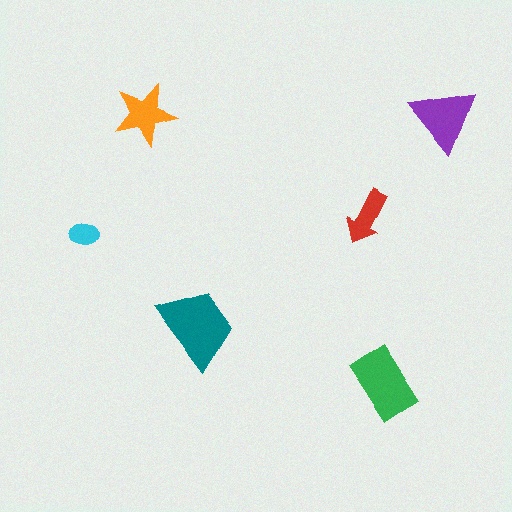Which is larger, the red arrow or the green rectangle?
The green rectangle.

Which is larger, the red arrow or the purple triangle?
The purple triangle.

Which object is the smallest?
The cyan ellipse.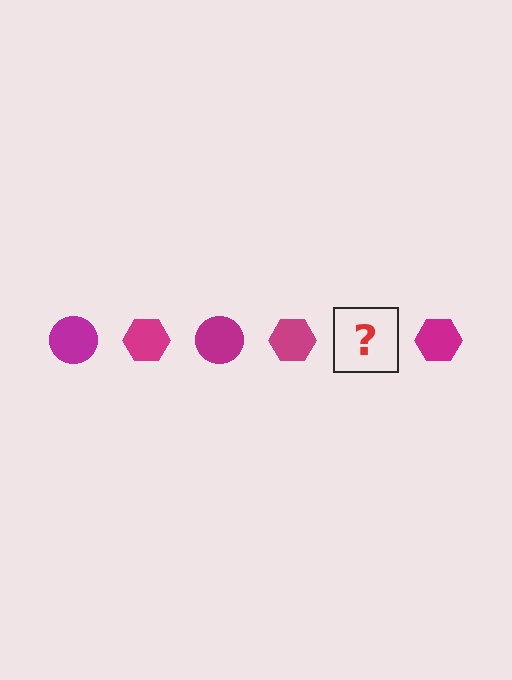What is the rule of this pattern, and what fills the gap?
The rule is that the pattern cycles through circle, hexagon shapes in magenta. The gap should be filled with a magenta circle.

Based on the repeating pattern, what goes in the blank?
The blank should be a magenta circle.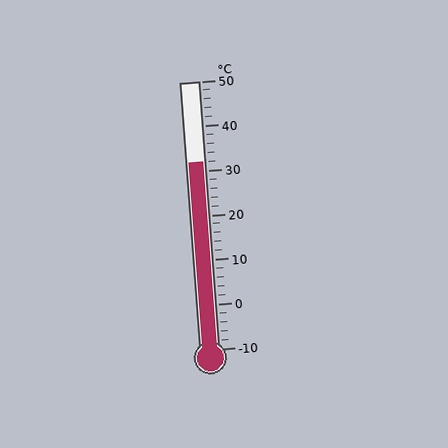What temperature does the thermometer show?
The thermometer shows approximately 32°C.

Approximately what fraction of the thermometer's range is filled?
The thermometer is filled to approximately 70% of its range.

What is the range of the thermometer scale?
The thermometer scale ranges from -10°C to 50°C.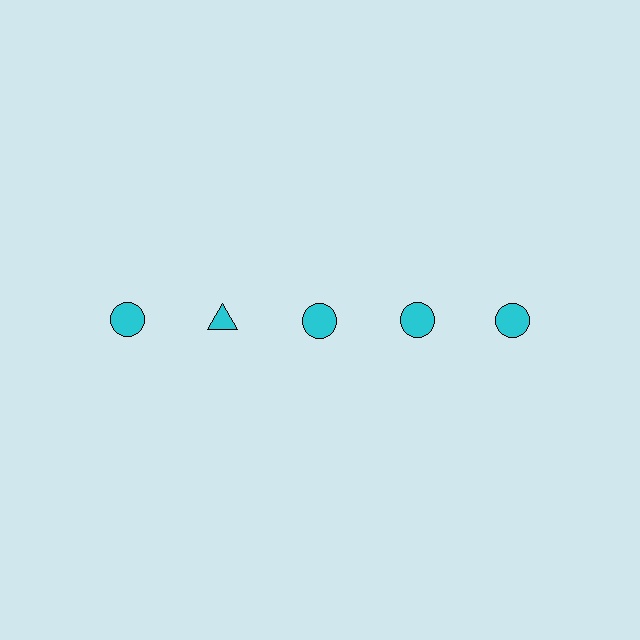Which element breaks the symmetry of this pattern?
The cyan triangle in the top row, second from left column breaks the symmetry. All other shapes are cyan circles.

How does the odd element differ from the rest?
It has a different shape: triangle instead of circle.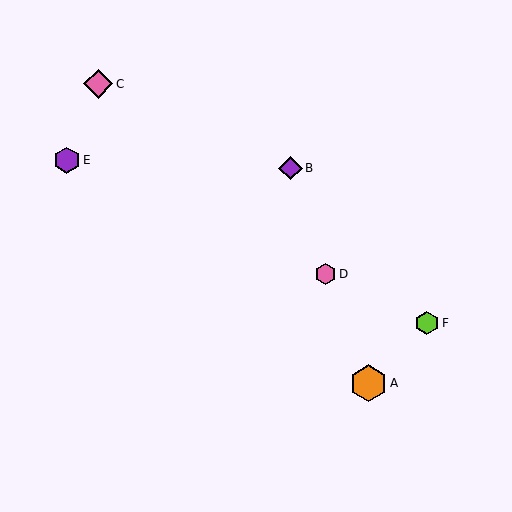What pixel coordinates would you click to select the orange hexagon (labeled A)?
Click at (369, 383) to select the orange hexagon A.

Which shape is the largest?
The orange hexagon (labeled A) is the largest.